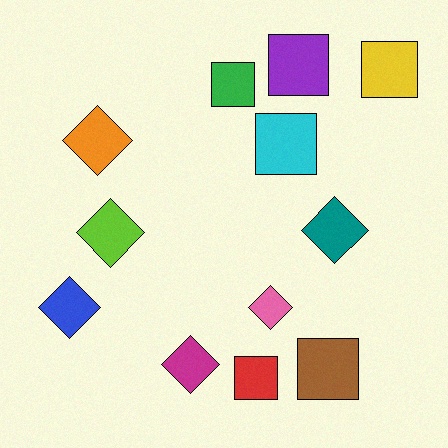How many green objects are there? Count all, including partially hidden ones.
There is 1 green object.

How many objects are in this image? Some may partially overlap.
There are 12 objects.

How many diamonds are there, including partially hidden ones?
There are 6 diamonds.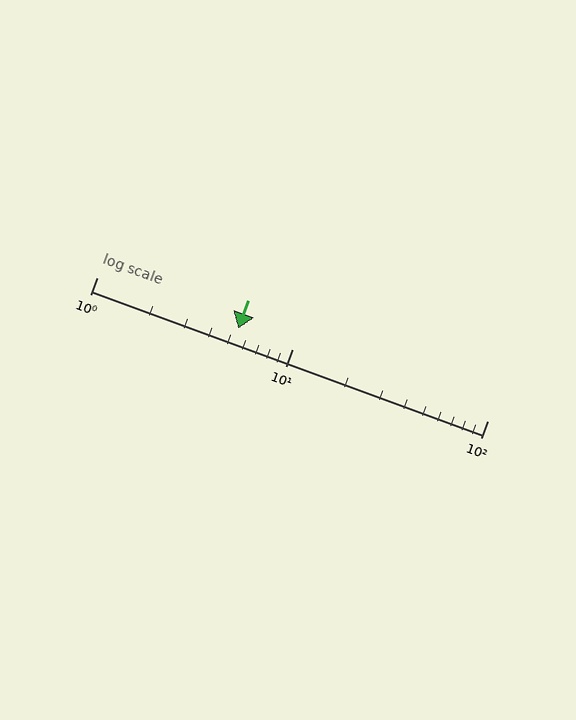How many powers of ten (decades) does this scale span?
The scale spans 2 decades, from 1 to 100.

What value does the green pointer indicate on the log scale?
The pointer indicates approximately 5.3.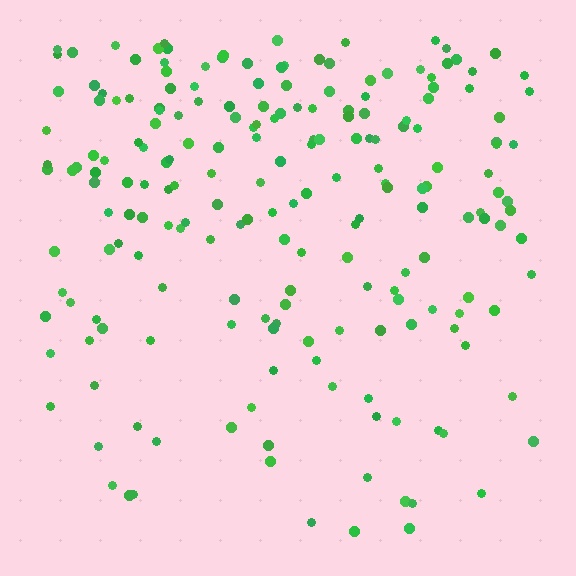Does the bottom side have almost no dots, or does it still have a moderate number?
Still a moderate number, just noticeably fewer than the top.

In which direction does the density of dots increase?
From bottom to top, with the top side densest.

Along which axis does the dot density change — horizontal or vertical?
Vertical.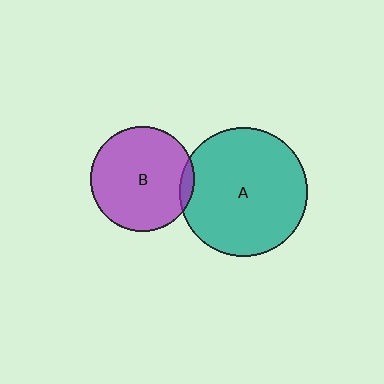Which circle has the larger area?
Circle A (teal).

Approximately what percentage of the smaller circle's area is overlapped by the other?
Approximately 5%.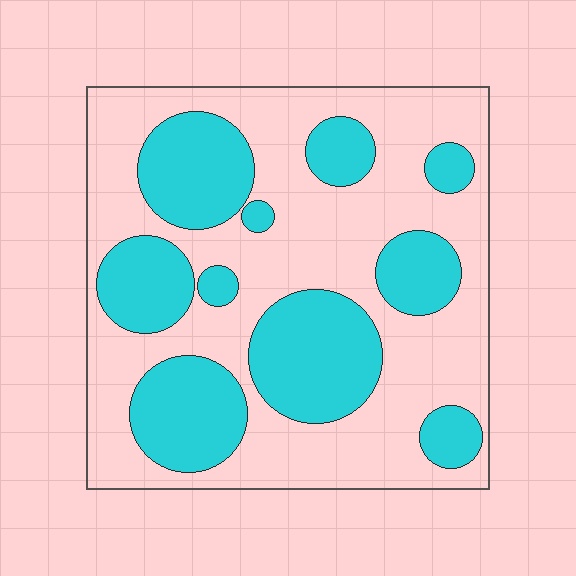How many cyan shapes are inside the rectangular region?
10.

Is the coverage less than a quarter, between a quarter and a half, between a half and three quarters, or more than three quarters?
Between a quarter and a half.